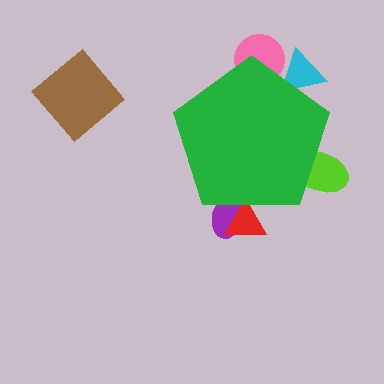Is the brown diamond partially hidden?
No, the brown diamond is fully visible.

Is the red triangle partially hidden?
Yes, the red triangle is partially hidden behind the green pentagon.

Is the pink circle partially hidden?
Yes, the pink circle is partially hidden behind the green pentagon.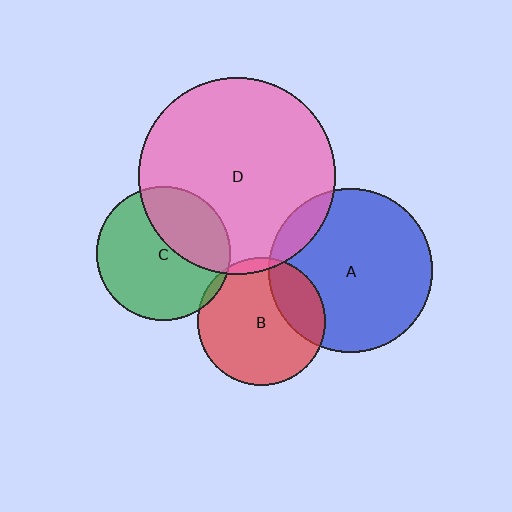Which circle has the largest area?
Circle D (pink).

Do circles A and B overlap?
Yes.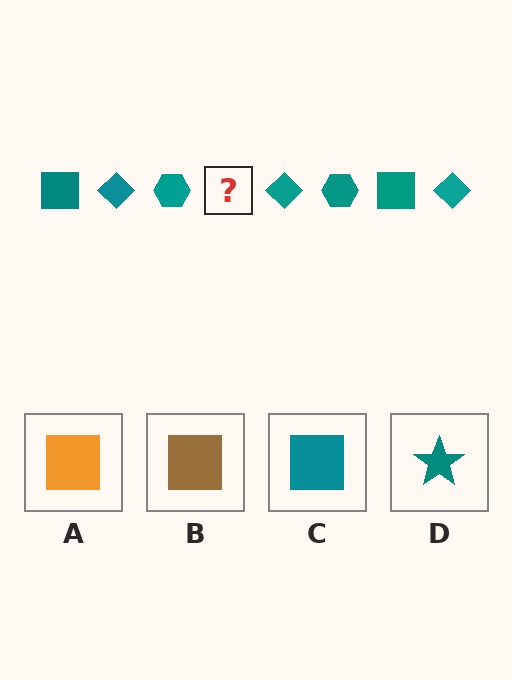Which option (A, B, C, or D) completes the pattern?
C.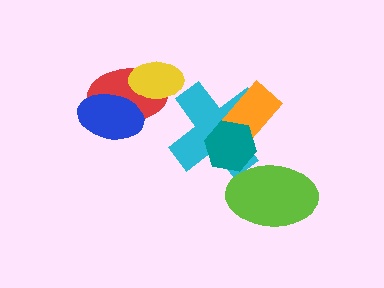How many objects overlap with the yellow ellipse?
1 object overlaps with the yellow ellipse.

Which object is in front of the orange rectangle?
The teal hexagon is in front of the orange rectangle.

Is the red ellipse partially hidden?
Yes, it is partially covered by another shape.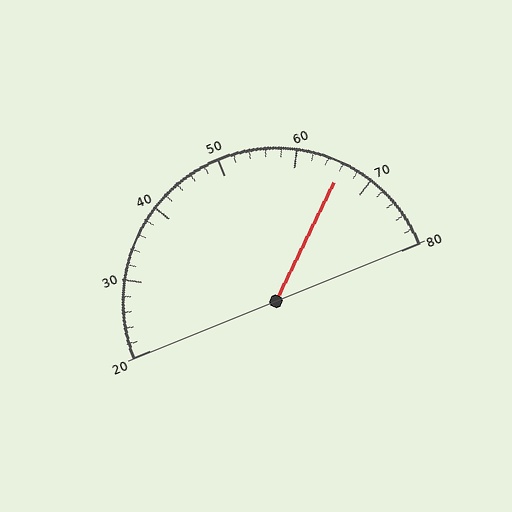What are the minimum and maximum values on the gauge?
The gauge ranges from 20 to 80.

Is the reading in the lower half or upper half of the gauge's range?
The reading is in the upper half of the range (20 to 80).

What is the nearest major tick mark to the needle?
The nearest major tick mark is 70.